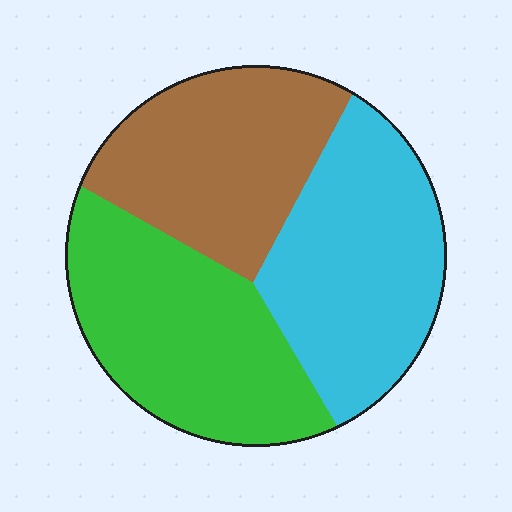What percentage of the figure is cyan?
Cyan takes up about one third (1/3) of the figure.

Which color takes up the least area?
Brown, at roughly 30%.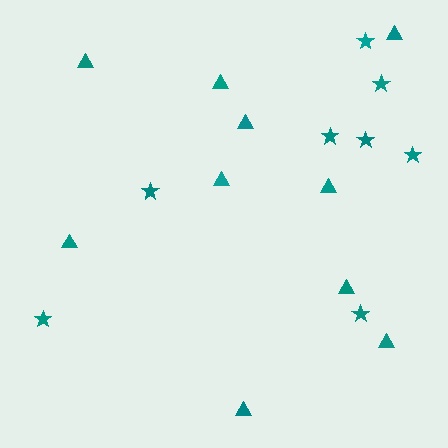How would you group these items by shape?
There are 2 groups: one group of stars (8) and one group of triangles (10).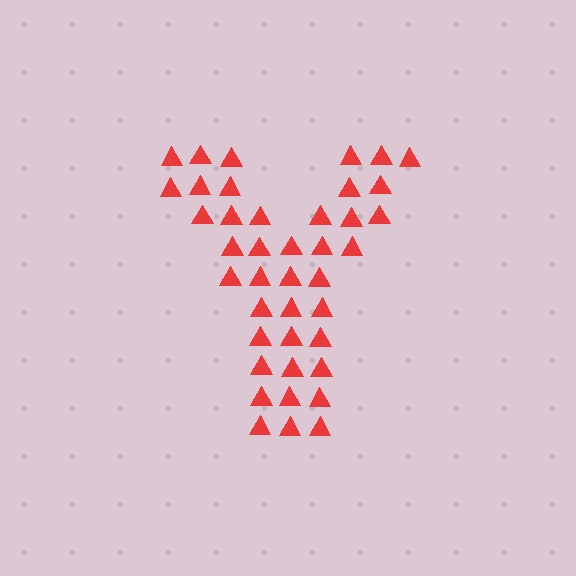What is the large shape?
The large shape is the letter Y.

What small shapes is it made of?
It is made of small triangles.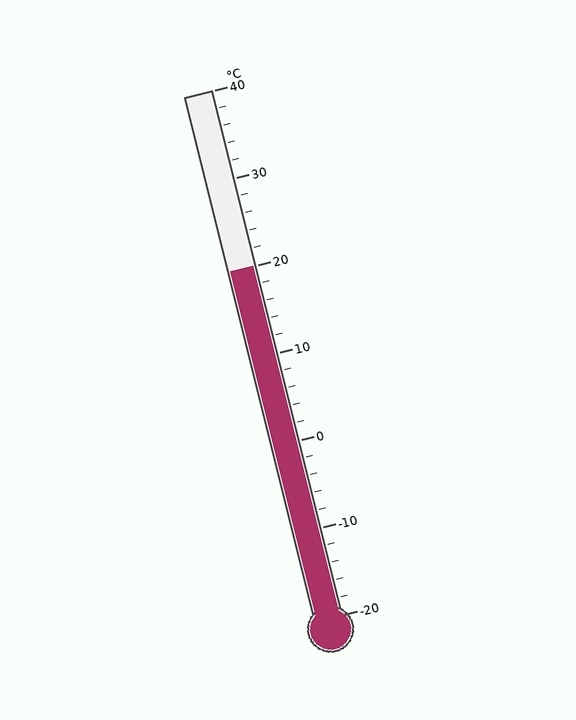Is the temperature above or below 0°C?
The temperature is above 0°C.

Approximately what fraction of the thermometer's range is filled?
The thermometer is filled to approximately 65% of its range.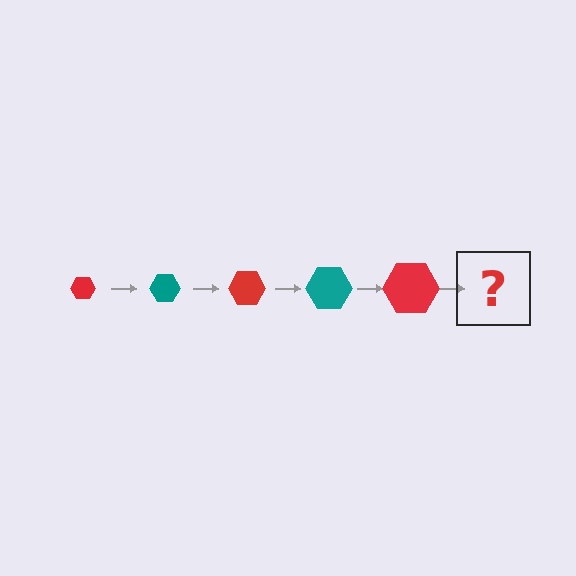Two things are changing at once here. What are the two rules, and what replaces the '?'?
The two rules are that the hexagon grows larger each step and the color cycles through red and teal. The '?' should be a teal hexagon, larger than the previous one.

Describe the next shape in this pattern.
It should be a teal hexagon, larger than the previous one.